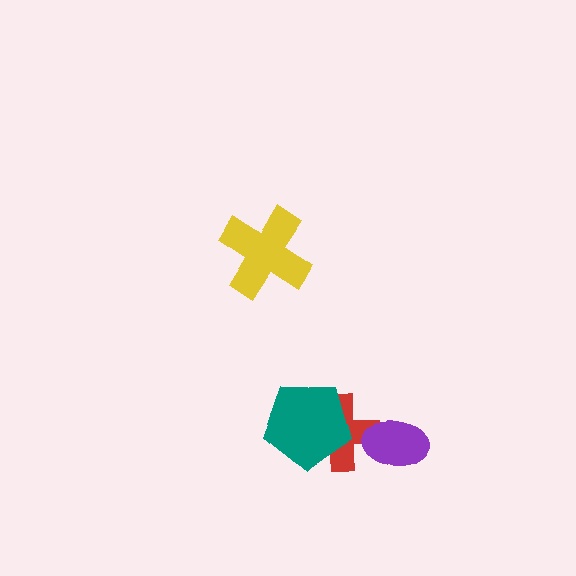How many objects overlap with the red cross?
2 objects overlap with the red cross.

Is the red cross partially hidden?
Yes, it is partially covered by another shape.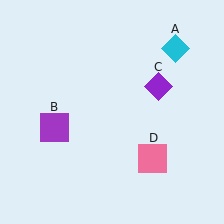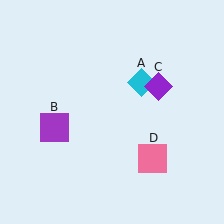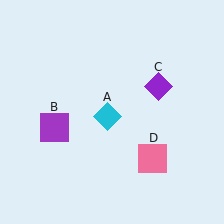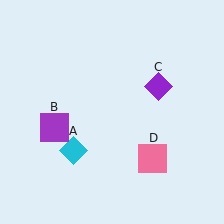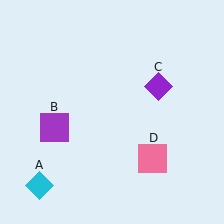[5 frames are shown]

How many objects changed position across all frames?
1 object changed position: cyan diamond (object A).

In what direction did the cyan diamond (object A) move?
The cyan diamond (object A) moved down and to the left.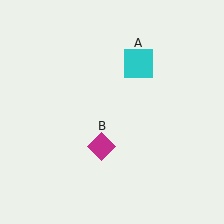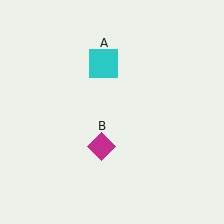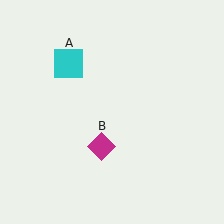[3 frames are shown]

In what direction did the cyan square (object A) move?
The cyan square (object A) moved left.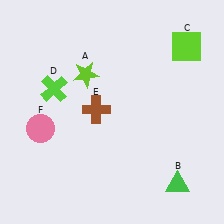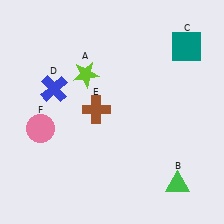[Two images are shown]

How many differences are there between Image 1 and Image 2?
There are 2 differences between the two images.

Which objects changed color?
C changed from lime to teal. D changed from lime to blue.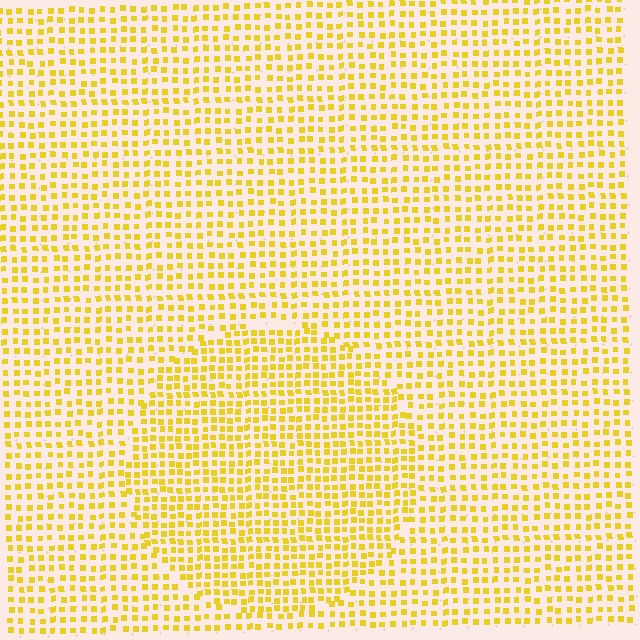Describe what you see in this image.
The image contains small yellow elements arranged at two different densities. A circle-shaped region is visible where the elements are more densely packed than the surrounding area.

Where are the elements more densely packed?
The elements are more densely packed inside the circle boundary.